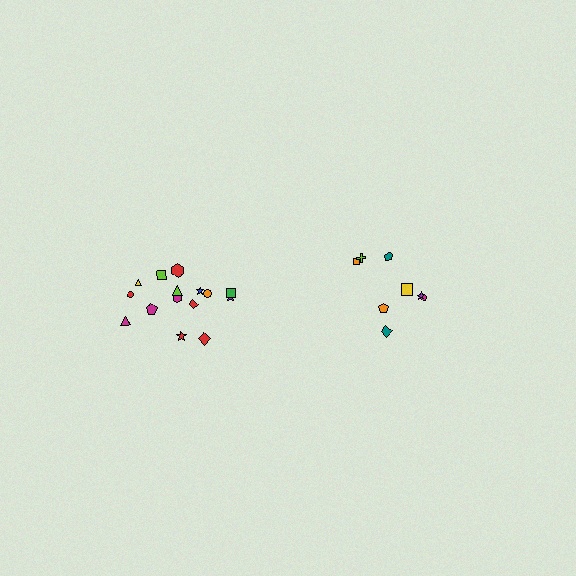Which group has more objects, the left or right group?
The left group.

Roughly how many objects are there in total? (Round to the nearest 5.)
Roughly 25 objects in total.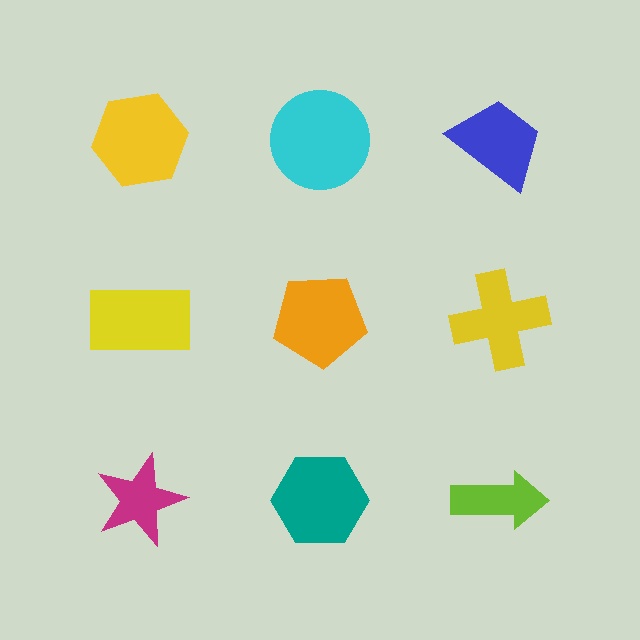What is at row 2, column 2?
An orange pentagon.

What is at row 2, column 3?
A yellow cross.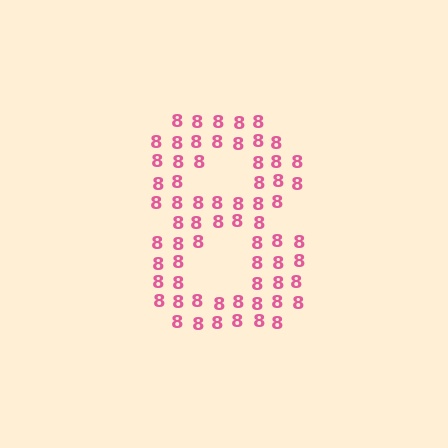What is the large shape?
The large shape is the digit 8.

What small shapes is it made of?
It is made of small digit 8's.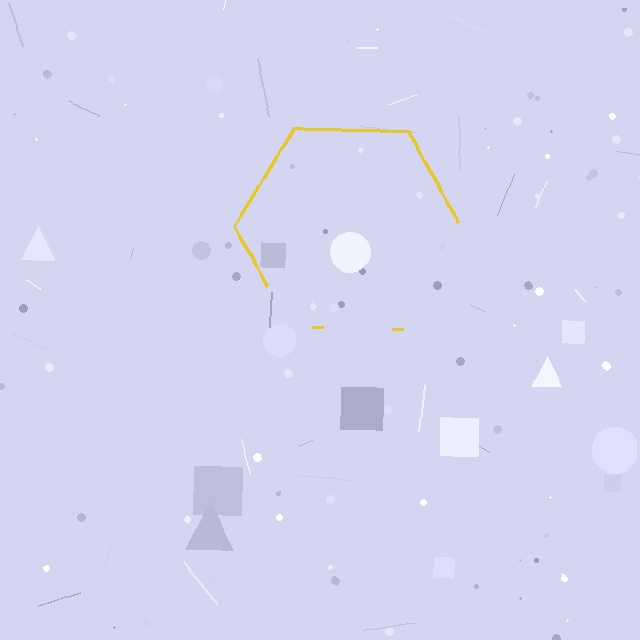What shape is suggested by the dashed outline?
The dashed outline suggests a hexagon.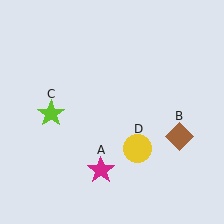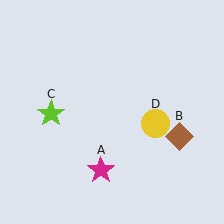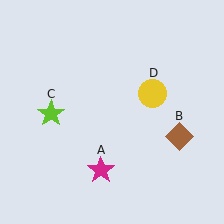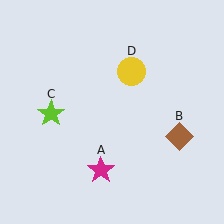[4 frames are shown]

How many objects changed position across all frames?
1 object changed position: yellow circle (object D).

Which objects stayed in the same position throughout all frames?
Magenta star (object A) and brown diamond (object B) and lime star (object C) remained stationary.